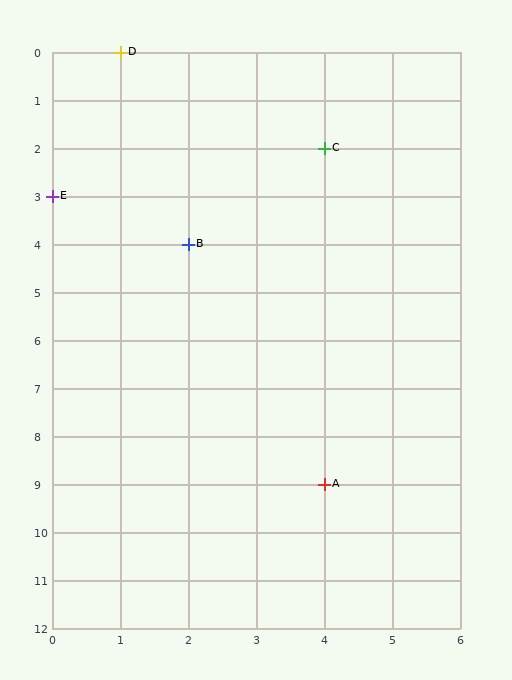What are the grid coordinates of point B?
Point B is at grid coordinates (2, 4).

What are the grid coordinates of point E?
Point E is at grid coordinates (0, 3).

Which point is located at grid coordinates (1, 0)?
Point D is at (1, 0).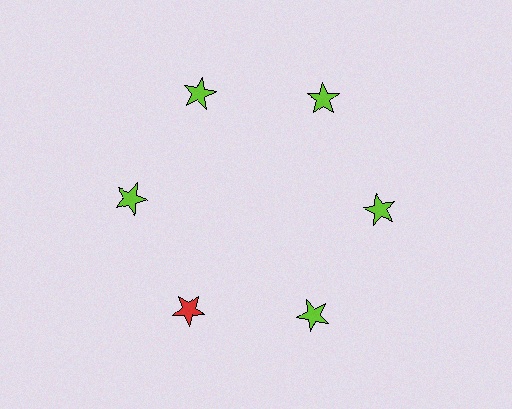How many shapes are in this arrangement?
There are 6 shapes arranged in a ring pattern.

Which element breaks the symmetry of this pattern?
The red star at roughly the 7 o'clock position breaks the symmetry. All other shapes are lime stars.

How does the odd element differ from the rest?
It has a different color: red instead of lime.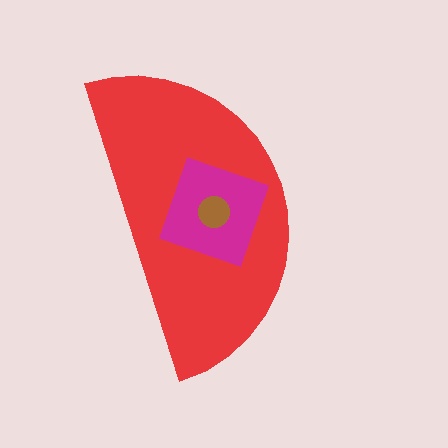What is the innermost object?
The brown circle.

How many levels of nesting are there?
3.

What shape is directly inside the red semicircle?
The magenta diamond.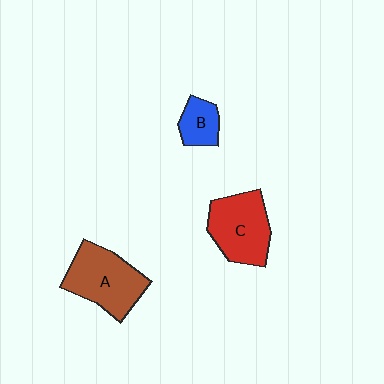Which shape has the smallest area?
Shape B (blue).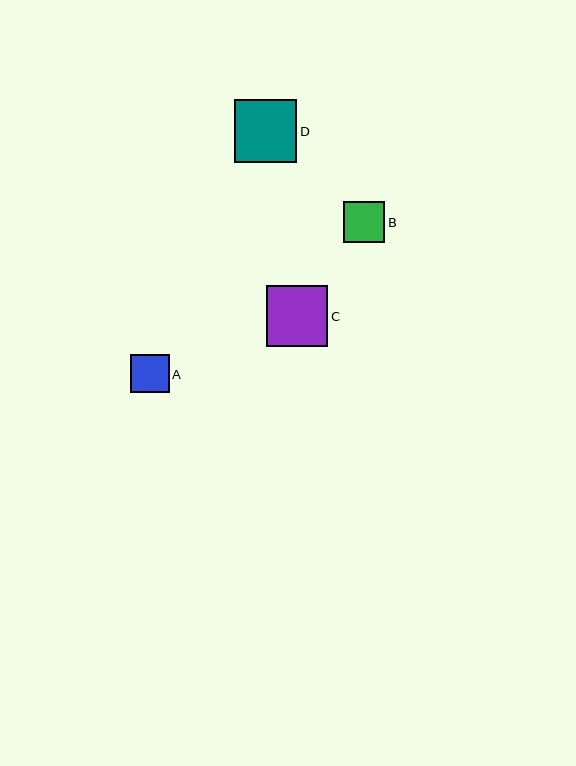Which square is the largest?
Square D is the largest with a size of approximately 62 pixels.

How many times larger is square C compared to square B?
Square C is approximately 1.5 times the size of square B.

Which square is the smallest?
Square A is the smallest with a size of approximately 38 pixels.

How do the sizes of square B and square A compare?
Square B and square A are approximately the same size.